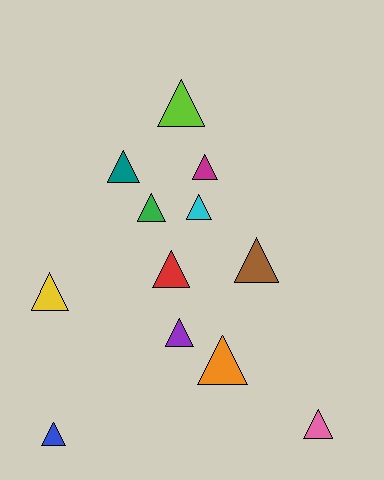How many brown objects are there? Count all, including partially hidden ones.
There is 1 brown object.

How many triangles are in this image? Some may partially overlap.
There are 12 triangles.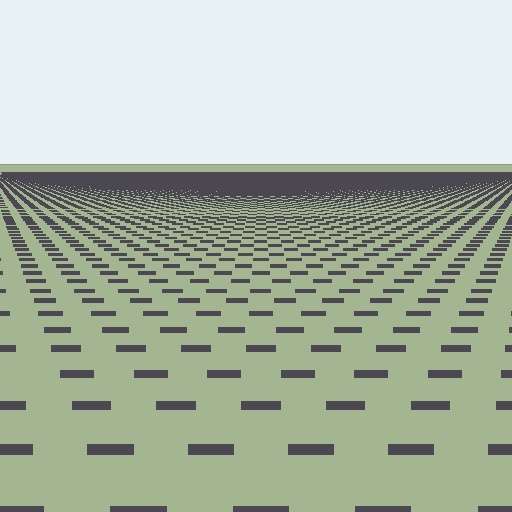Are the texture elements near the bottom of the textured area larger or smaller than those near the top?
Larger. Near the bottom, elements are closer to the viewer and appear at a bigger on-screen size.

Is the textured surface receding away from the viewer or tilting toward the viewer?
The surface is receding away from the viewer. Texture elements get smaller and denser toward the top.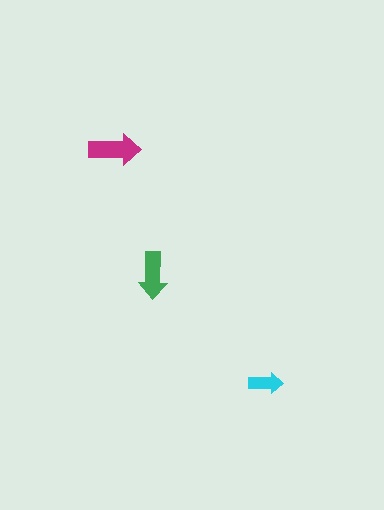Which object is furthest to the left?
The magenta arrow is leftmost.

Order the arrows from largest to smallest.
the magenta one, the green one, the cyan one.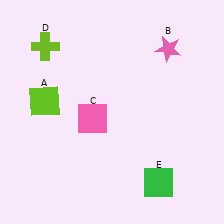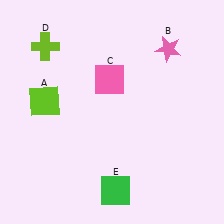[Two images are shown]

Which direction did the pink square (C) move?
The pink square (C) moved up.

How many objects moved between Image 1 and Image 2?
2 objects moved between the two images.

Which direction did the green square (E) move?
The green square (E) moved left.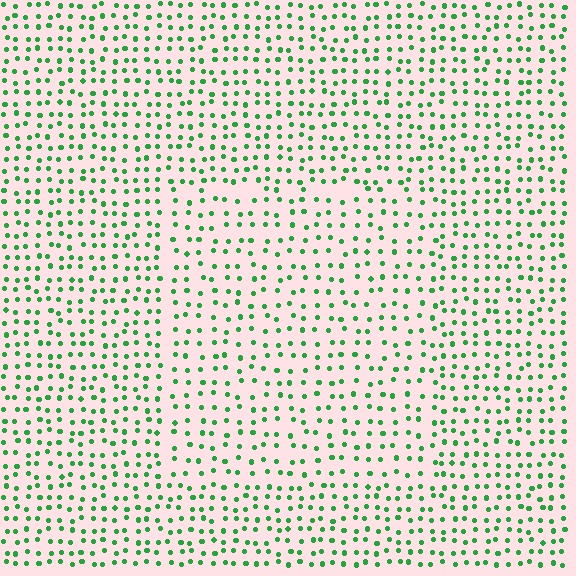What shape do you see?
I see a rectangle.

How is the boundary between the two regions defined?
The boundary is defined by a change in element density (approximately 1.4x ratio). All elements are the same color, size, and shape.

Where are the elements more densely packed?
The elements are more densely packed outside the rectangle boundary.